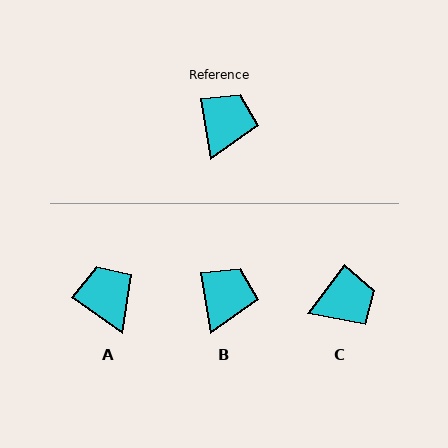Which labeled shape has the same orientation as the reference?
B.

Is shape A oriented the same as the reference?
No, it is off by about 46 degrees.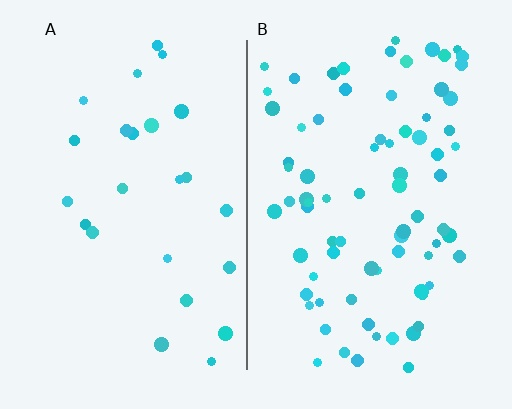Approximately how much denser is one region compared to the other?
Approximately 3.1× — region B over region A.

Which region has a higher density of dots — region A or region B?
B (the right).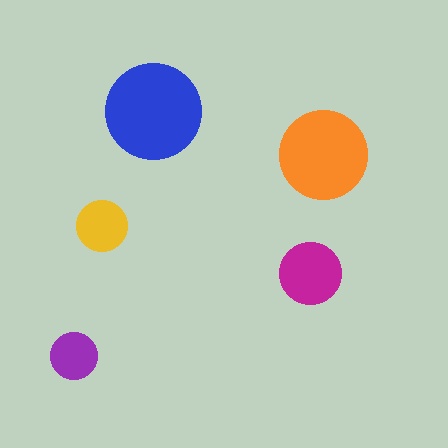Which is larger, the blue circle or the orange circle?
The blue one.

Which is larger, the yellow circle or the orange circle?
The orange one.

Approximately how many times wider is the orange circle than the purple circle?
About 2 times wider.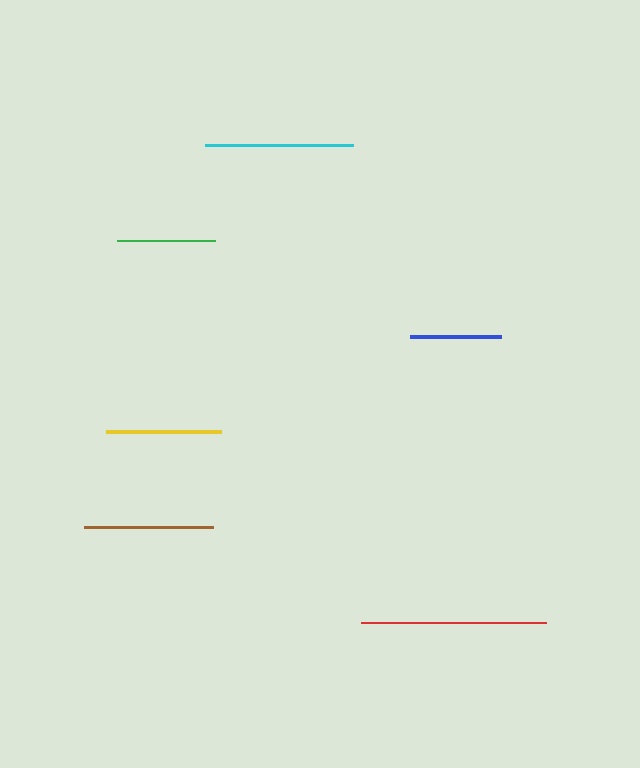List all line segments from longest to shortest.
From longest to shortest: red, cyan, brown, yellow, green, blue.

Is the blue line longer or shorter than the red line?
The red line is longer than the blue line.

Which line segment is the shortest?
The blue line is the shortest at approximately 92 pixels.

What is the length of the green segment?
The green segment is approximately 98 pixels long.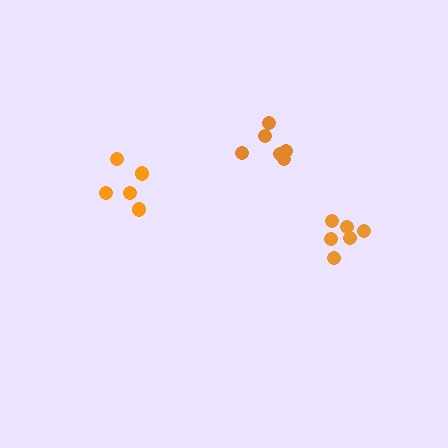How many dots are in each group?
Group 1: 6 dots, Group 2: 5 dots, Group 3: 6 dots (17 total).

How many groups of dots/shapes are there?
There are 3 groups.